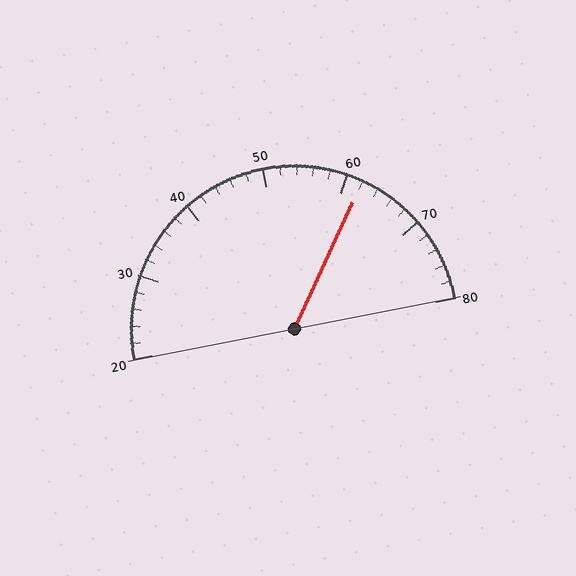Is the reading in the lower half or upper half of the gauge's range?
The reading is in the upper half of the range (20 to 80).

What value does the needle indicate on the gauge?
The needle indicates approximately 62.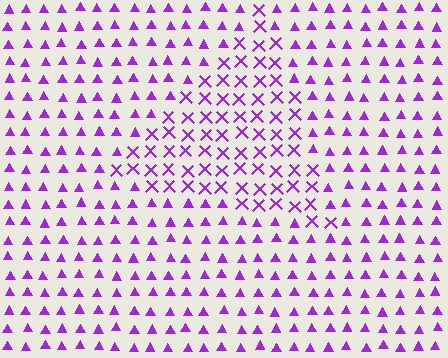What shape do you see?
I see a triangle.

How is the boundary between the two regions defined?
The boundary is defined by a change in element shape: X marks inside vs. triangles outside. All elements share the same color and spacing.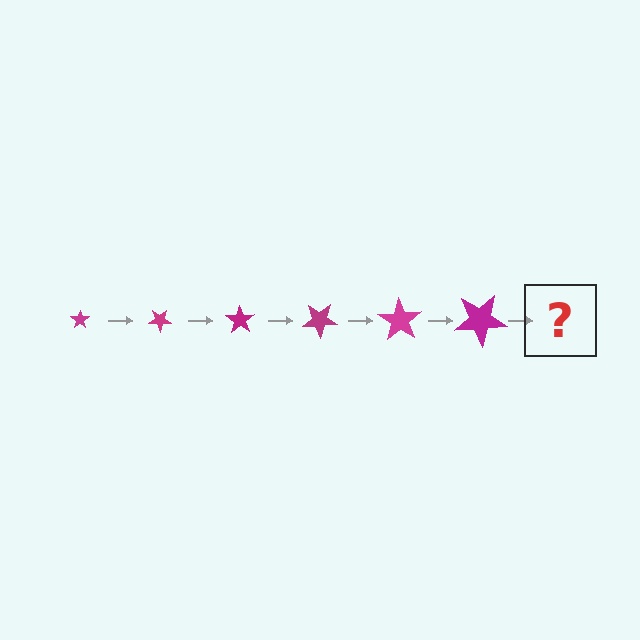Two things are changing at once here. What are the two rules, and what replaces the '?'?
The two rules are that the star grows larger each step and it rotates 35 degrees each step. The '?' should be a star, larger than the previous one and rotated 210 degrees from the start.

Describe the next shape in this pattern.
It should be a star, larger than the previous one and rotated 210 degrees from the start.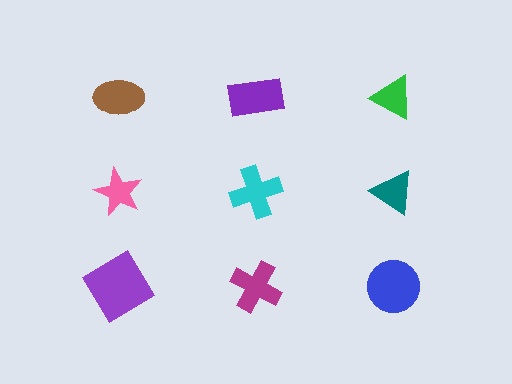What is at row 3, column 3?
A blue circle.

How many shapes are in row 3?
3 shapes.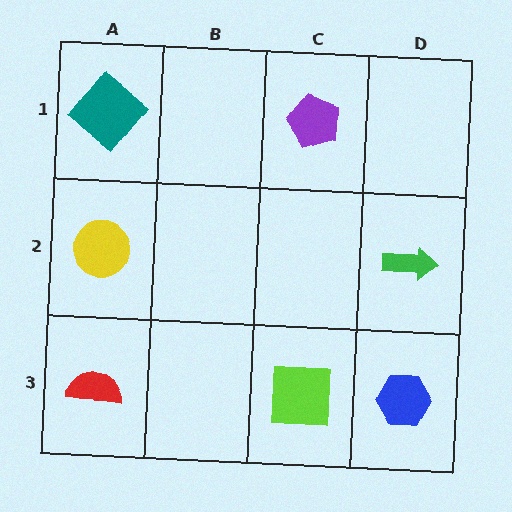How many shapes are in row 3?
3 shapes.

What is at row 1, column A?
A teal diamond.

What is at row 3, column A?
A red semicircle.